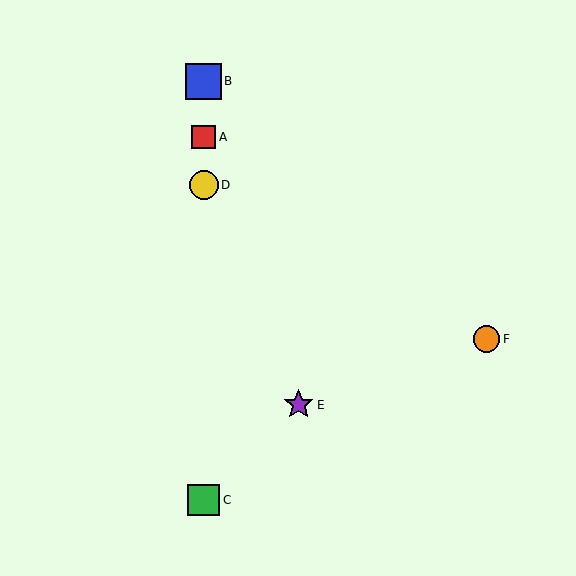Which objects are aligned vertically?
Objects A, B, C, D are aligned vertically.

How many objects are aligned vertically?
4 objects (A, B, C, D) are aligned vertically.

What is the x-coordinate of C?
Object C is at x≈204.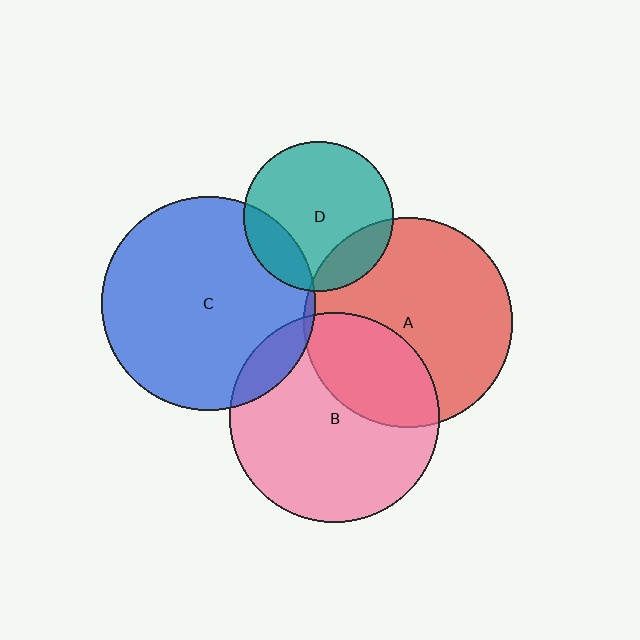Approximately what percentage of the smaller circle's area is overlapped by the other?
Approximately 20%.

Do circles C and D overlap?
Yes.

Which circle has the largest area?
Circle C (blue).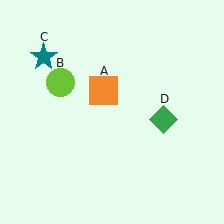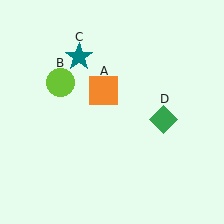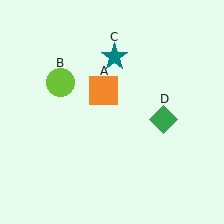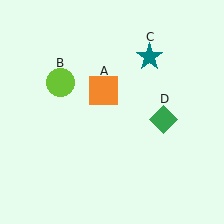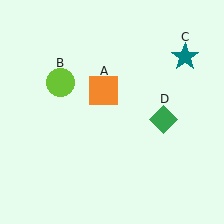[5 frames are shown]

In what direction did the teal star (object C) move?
The teal star (object C) moved right.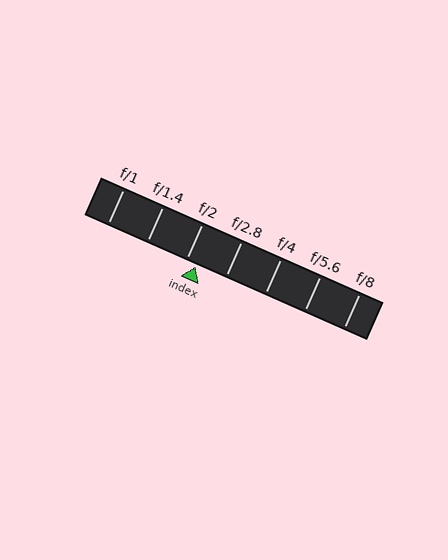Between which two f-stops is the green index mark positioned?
The index mark is between f/2 and f/2.8.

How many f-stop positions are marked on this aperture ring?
There are 7 f-stop positions marked.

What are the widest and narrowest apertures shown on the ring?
The widest aperture shown is f/1 and the narrowest is f/8.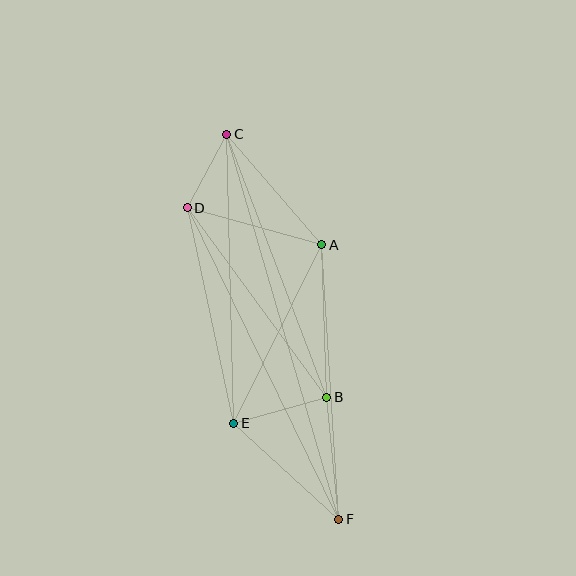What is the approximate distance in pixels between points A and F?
The distance between A and F is approximately 275 pixels.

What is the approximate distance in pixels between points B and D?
The distance between B and D is approximately 235 pixels.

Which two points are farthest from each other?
Points C and F are farthest from each other.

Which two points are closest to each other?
Points C and D are closest to each other.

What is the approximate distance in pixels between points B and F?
The distance between B and F is approximately 123 pixels.